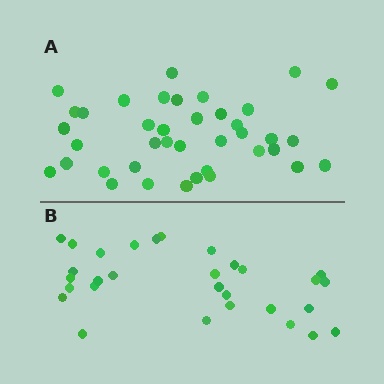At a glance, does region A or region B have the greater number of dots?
Region A (the top region) has more dots.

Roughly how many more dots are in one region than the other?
Region A has roughly 8 or so more dots than region B.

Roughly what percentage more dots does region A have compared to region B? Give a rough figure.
About 30% more.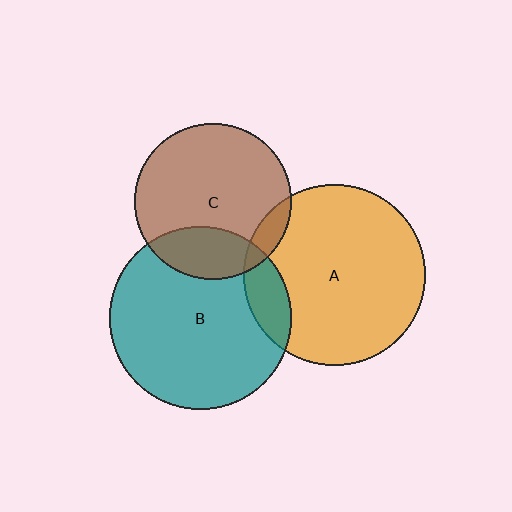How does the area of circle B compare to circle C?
Approximately 1.4 times.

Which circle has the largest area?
Circle B (teal).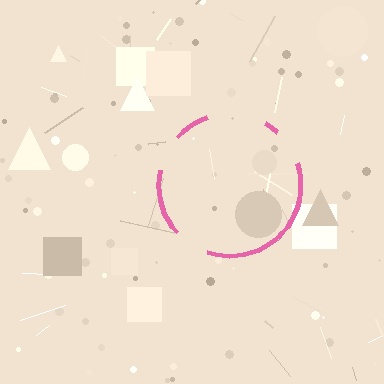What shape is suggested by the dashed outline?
The dashed outline suggests a circle.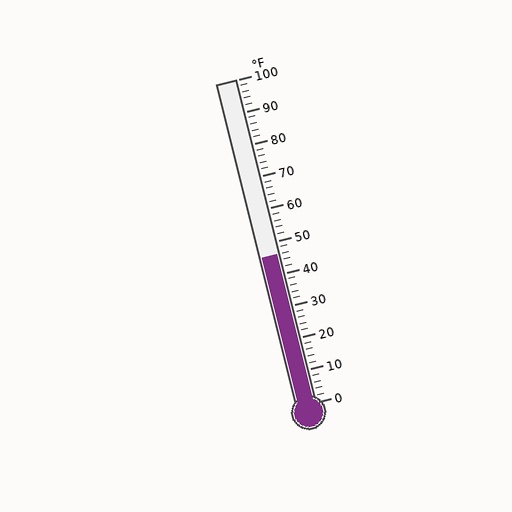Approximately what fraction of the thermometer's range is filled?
The thermometer is filled to approximately 45% of its range.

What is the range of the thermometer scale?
The thermometer scale ranges from 0°F to 100°F.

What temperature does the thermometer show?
The thermometer shows approximately 46°F.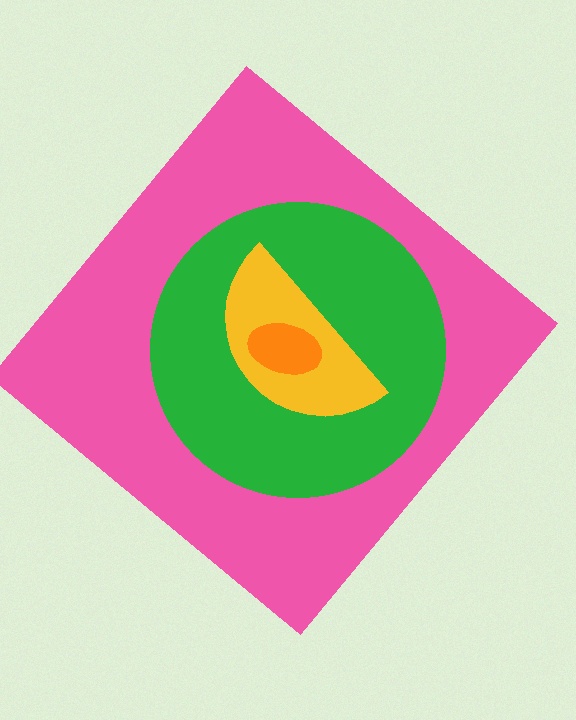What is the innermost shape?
The orange ellipse.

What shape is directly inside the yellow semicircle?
The orange ellipse.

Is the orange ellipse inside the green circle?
Yes.